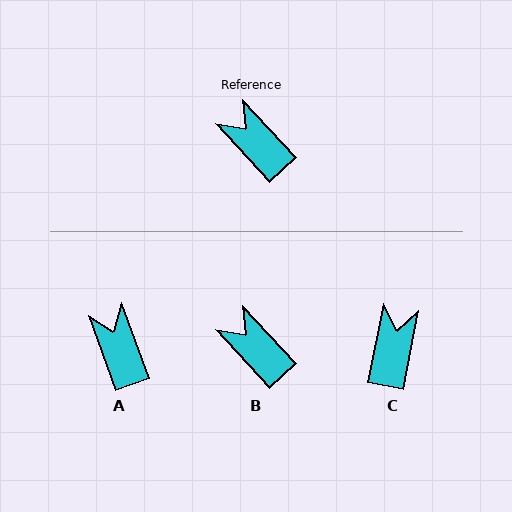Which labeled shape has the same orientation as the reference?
B.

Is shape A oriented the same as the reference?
No, it is off by about 23 degrees.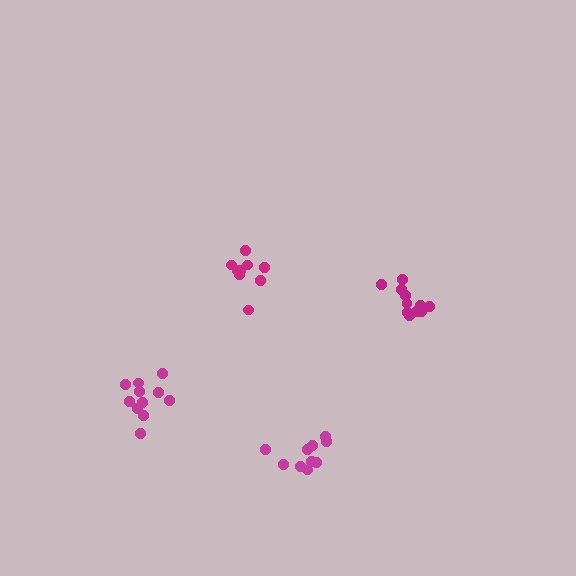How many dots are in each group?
Group 1: 12 dots, Group 2: 11 dots, Group 3: 11 dots, Group 4: 10 dots (44 total).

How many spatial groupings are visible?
There are 4 spatial groupings.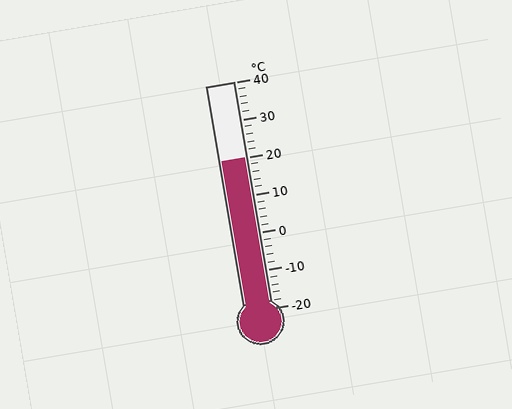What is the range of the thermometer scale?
The thermometer scale ranges from -20°C to 40°C.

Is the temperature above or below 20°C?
The temperature is at 20°C.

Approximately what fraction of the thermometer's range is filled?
The thermometer is filled to approximately 65% of its range.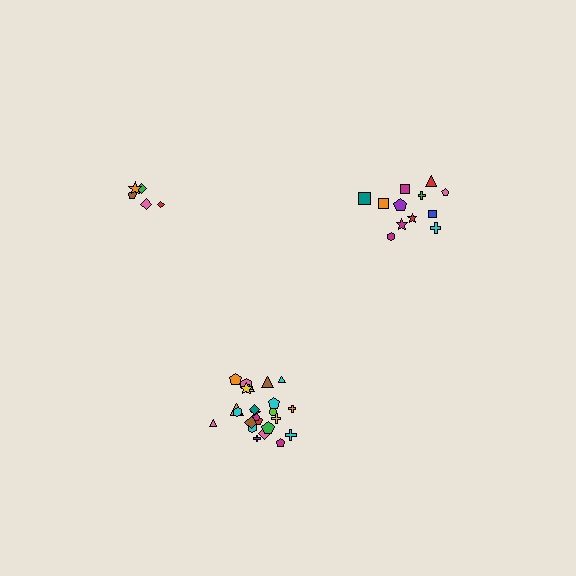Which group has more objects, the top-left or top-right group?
The top-right group.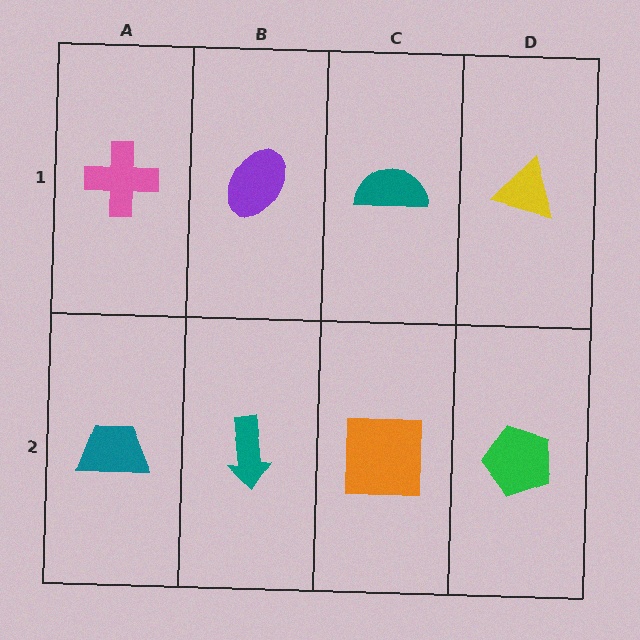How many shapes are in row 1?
4 shapes.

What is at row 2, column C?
An orange square.